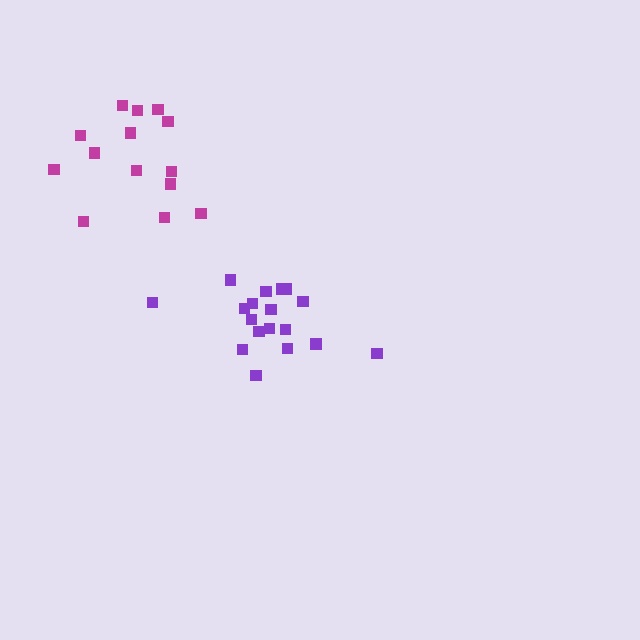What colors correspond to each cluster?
The clusters are colored: purple, magenta.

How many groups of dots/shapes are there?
There are 2 groups.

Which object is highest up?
The magenta cluster is topmost.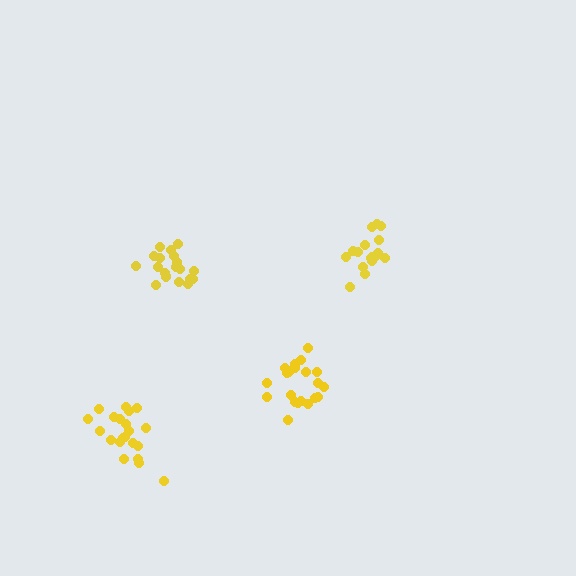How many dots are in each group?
Group 1: 18 dots, Group 2: 21 dots, Group 3: 21 dots, Group 4: 19 dots (79 total).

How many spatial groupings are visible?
There are 4 spatial groupings.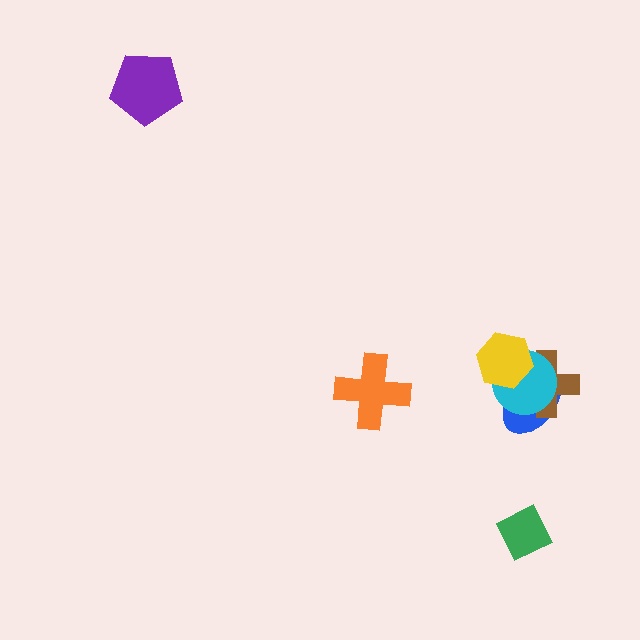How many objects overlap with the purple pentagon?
0 objects overlap with the purple pentagon.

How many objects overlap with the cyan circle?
3 objects overlap with the cyan circle.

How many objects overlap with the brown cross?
3 objects overlap with the brown cross.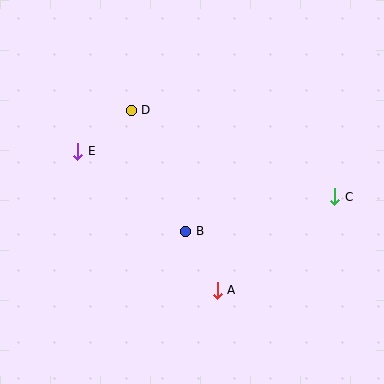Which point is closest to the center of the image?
Point B at (186, 231) is closest to the center.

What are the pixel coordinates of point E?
Point E is at (78, 151).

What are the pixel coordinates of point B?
Point B is at (186, 231).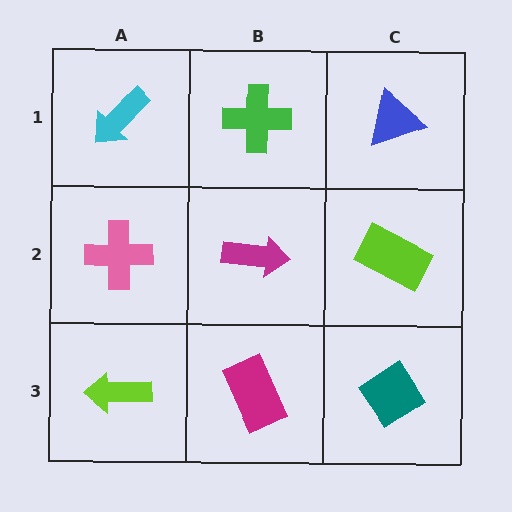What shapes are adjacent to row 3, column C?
A lime rectangle (row 2, column C), a magenta rectangle (row 3, column B).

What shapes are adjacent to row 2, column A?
A cyan arrow (row 1, column A), a lime arrow (row 3, column A), a magenta arrow (row 2, column B).